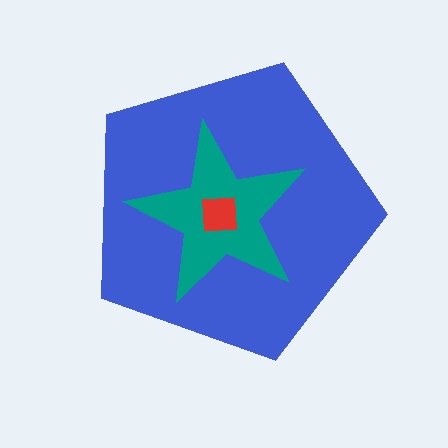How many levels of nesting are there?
3.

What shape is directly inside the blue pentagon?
The teal star.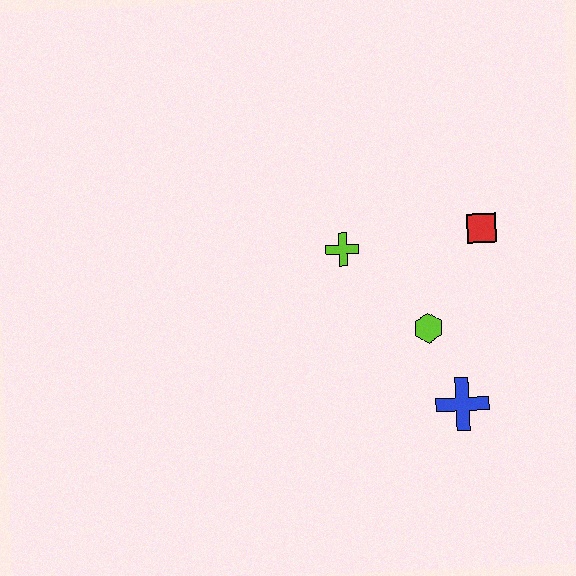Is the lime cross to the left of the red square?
Yes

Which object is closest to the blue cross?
The lime hexagon is closest to the blue cross.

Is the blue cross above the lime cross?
No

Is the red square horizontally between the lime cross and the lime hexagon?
No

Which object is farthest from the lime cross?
The blue cross is farthest from the lime cross.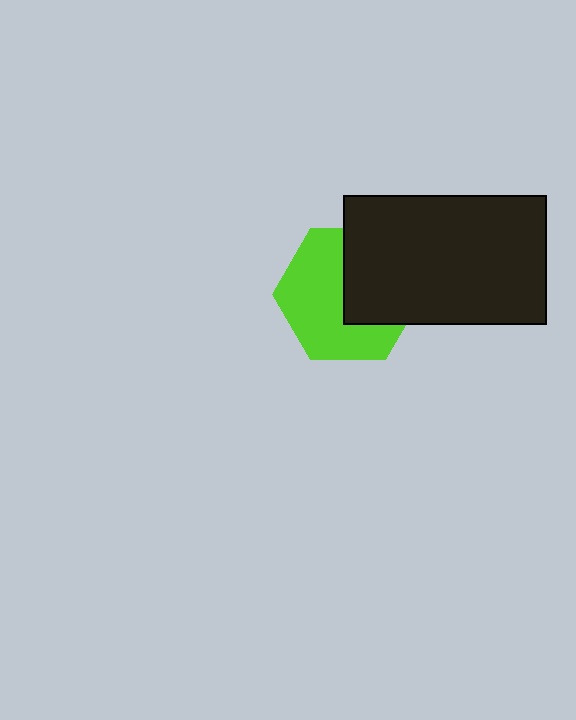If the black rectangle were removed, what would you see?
You would see the complete lime hexagon.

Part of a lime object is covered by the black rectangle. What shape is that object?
It is a hexagon.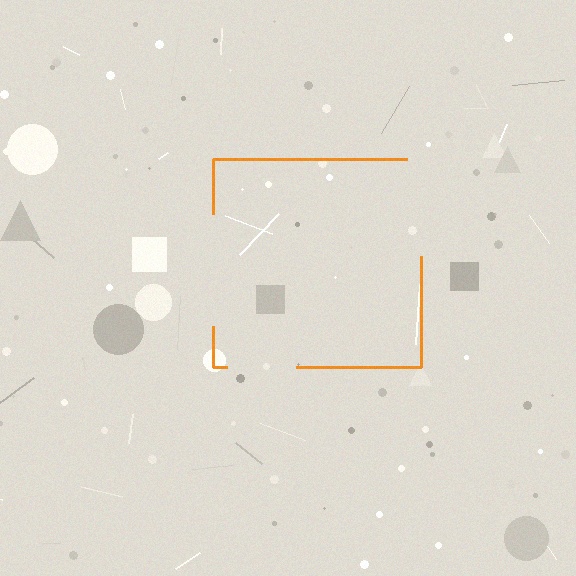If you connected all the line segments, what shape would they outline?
They would outline a square.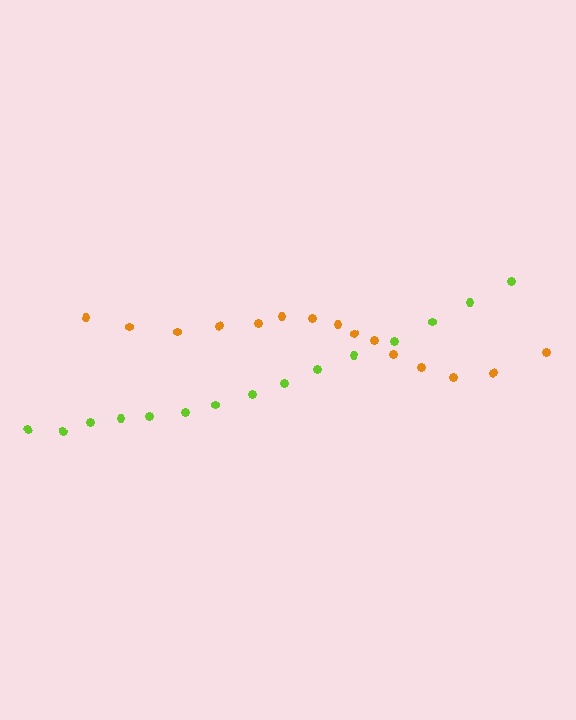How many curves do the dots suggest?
There are 2 distinct paths.